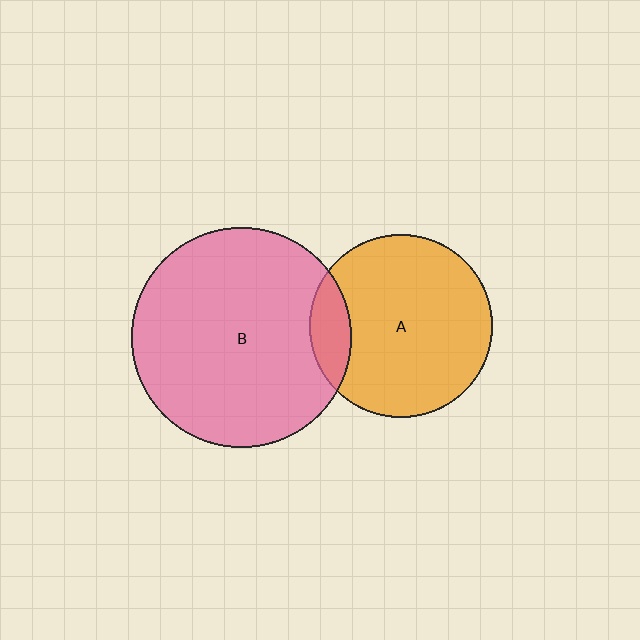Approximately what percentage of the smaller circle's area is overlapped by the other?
Approximately 15%.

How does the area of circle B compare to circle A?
Approximately 1.5 times.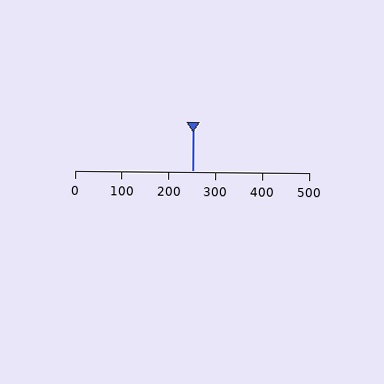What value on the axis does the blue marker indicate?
The marker indicates approximately 250.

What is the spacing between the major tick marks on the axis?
The major ticks are spaced 100 apart.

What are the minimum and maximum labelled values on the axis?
The axis runs from 0 to 500.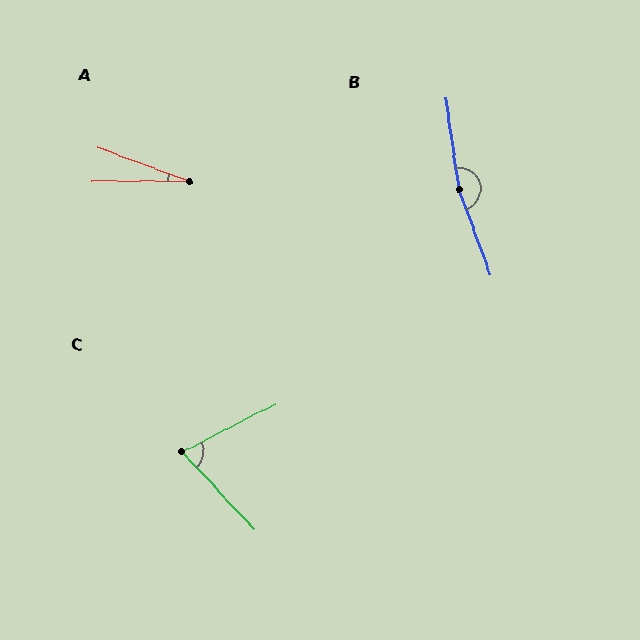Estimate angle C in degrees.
Approximately 74 degrees.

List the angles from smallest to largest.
A (20°), C (74°), B (168°).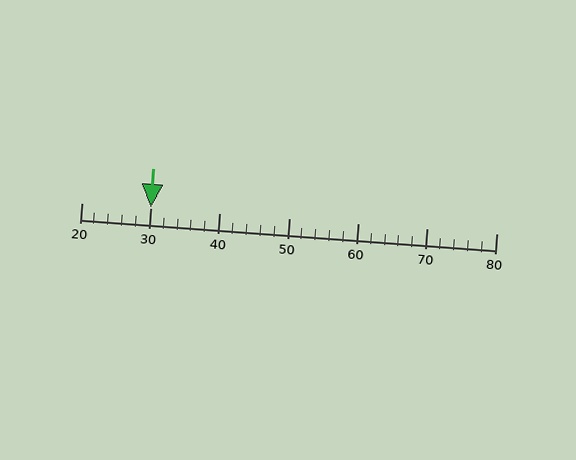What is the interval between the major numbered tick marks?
The major tick marks are spaced 10 units apart.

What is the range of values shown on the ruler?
The ruler shows values from 20 to 80.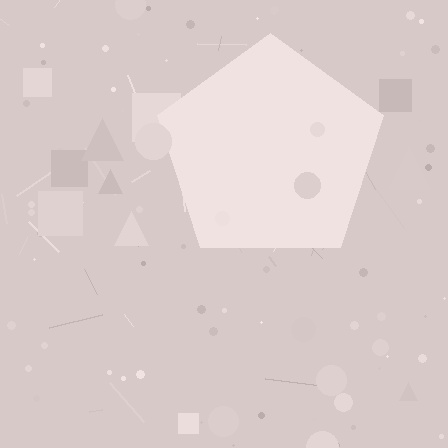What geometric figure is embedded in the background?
A pentagon is embedded in the background.